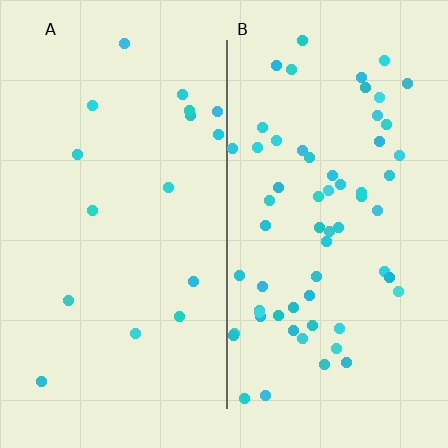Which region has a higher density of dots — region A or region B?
B (the right).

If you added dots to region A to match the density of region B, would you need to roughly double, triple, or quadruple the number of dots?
Approximately quadruple.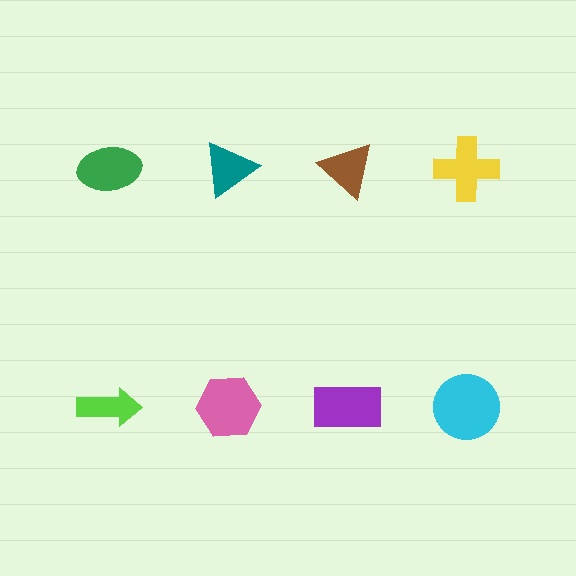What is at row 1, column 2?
A teal triangle.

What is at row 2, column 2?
A pink hexagon.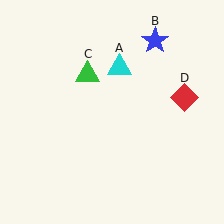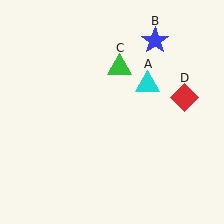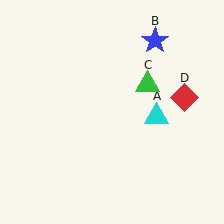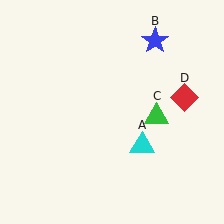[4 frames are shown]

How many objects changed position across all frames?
2 objects changed position: cyan triangle (object A), green triangle (object C).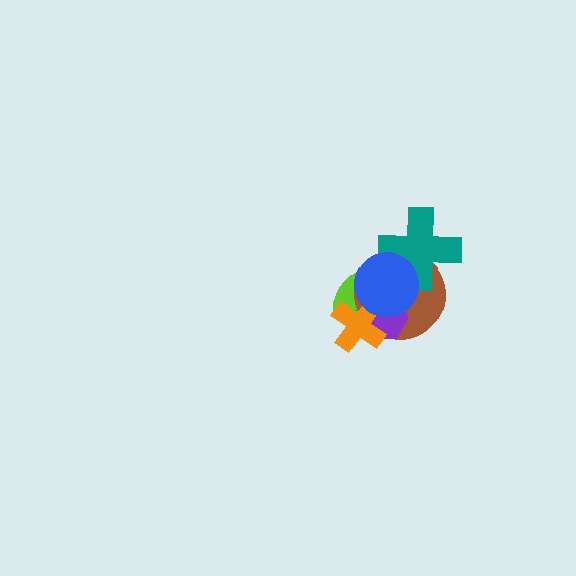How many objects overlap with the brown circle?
5 objects overlap with the brown circle.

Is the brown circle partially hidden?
Yes, it is partially covered by another shape.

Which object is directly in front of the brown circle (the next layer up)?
The teal cross is directly in front of the brown circle.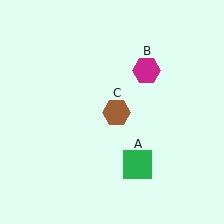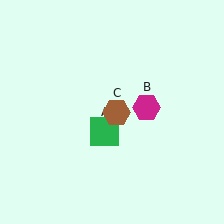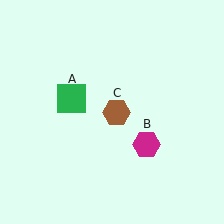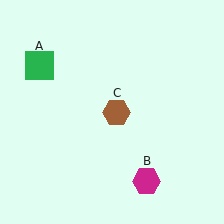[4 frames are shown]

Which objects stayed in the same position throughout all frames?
Brown hexagon (object C) remained stationary.